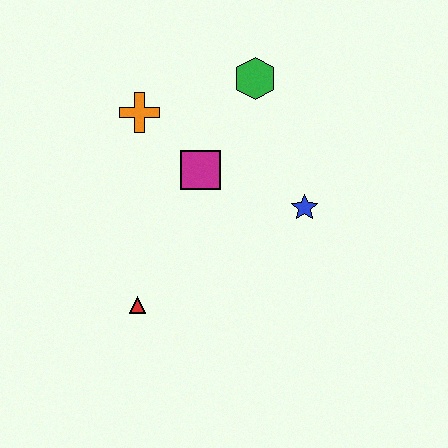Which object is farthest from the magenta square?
The red triangle is farthest from the magenta square.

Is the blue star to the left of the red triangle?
No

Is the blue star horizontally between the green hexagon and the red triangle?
No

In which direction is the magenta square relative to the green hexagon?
The magenta square is below the green hexagon.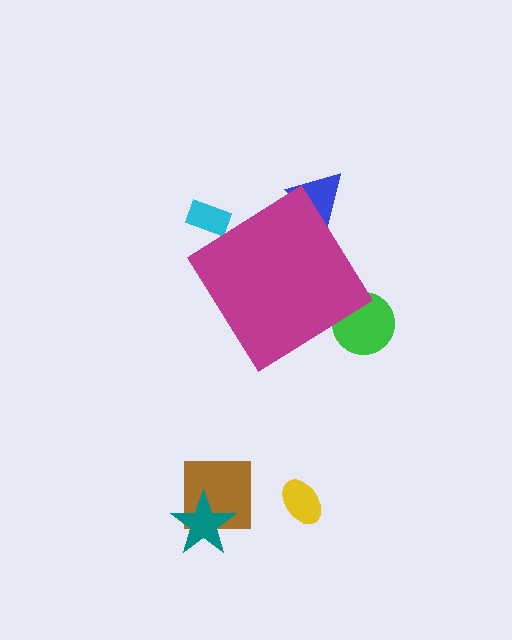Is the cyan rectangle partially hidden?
Yes, the cyan rectangle is partially hidden behind the magenta diamond.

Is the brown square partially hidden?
No, the brown square is fully visible.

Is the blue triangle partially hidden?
Yes, the blue triangle is partially hidden behind the magenta diamond.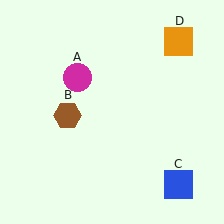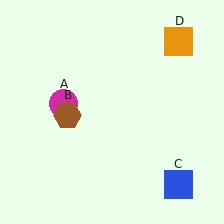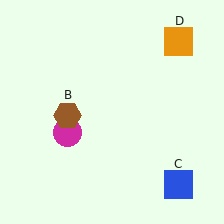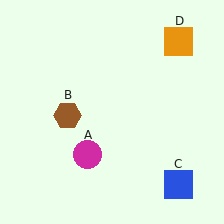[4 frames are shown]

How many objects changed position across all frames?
1 object changed position: magenta circle (object A).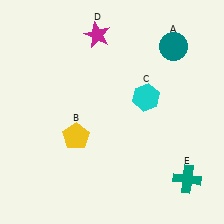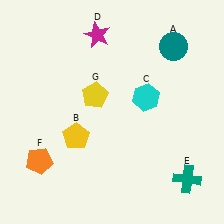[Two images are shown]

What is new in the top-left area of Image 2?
A yellow pentagon (G) was added in the top-left area of Image 2.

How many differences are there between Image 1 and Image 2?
There are 2 differences between the two images.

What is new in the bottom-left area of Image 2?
An orange pentagon (F) was added in the bottom-left area of Image 2.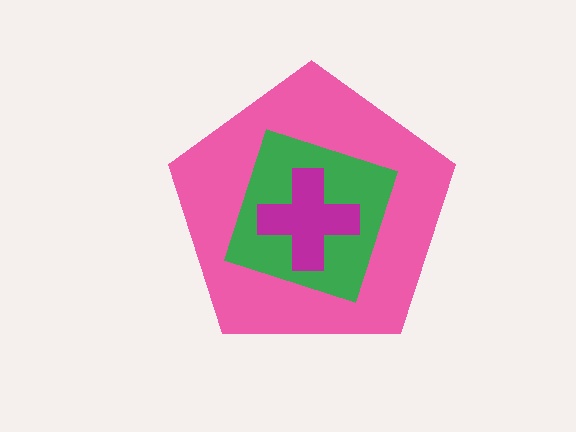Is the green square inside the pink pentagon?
Yes.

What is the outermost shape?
The pink pentagon.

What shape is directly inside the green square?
The magenta cross.